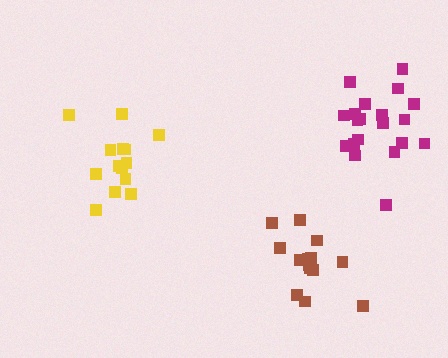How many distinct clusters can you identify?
There are 3 distinct clusters.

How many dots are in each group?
Group 1: 14 dots, Group 2: 20 dots, Group 3: 16 dots (50 total).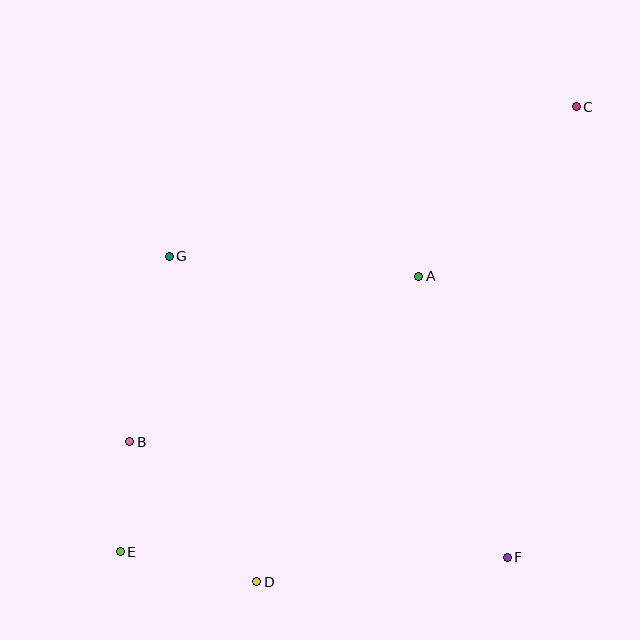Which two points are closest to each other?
Points B and E are closest to each other.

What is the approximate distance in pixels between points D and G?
The distance between D and G is approximately 337 pixels.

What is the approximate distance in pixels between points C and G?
The distance between C and G is approximately 434 pixels.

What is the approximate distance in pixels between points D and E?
The distance between D and E is approximately 139 pixels.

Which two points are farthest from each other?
Points C and E are farthest from each other.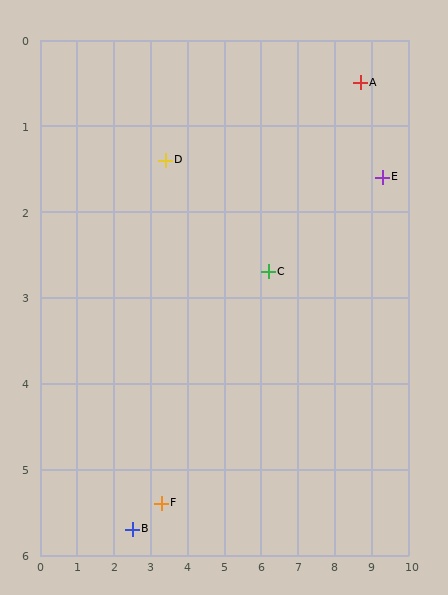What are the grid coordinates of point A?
Point A is at approximately (8.7, 0.5).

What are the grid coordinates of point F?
Point F is at approximately (3.3, 5.4).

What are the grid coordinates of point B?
Point B is at approximately (2.5, 5.7).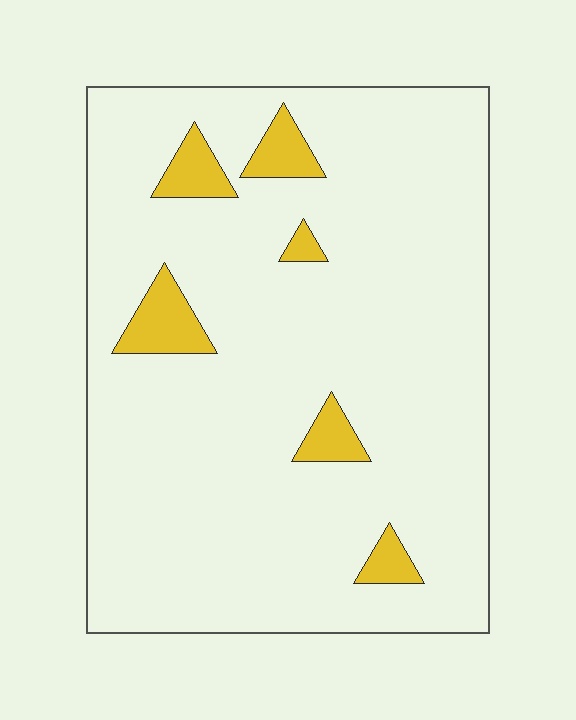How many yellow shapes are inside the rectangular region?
6.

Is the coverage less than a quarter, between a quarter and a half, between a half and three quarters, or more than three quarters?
Less than a quarter.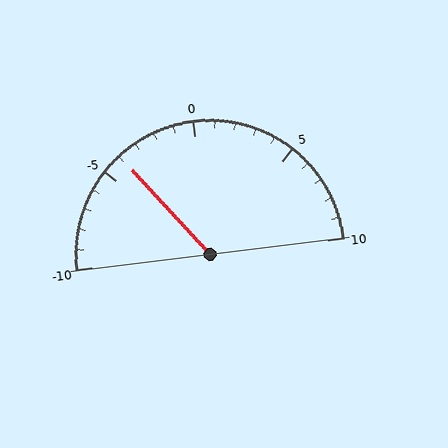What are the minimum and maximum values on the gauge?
The gauge ranges from -10 to 10.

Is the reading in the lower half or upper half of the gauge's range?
The reading is in the lower half of the range (-10 to 10).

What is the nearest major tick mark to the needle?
The nearest major tick mark is -5.